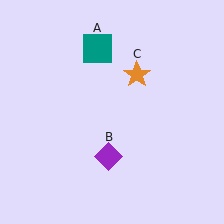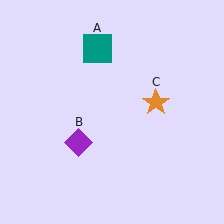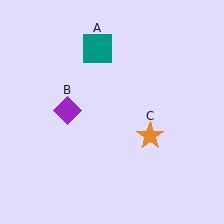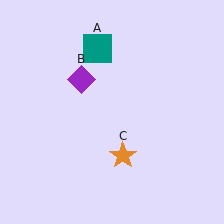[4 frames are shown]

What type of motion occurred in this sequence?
The purple diamond (object B), orange star (object C) rotated clockwise around the center of the scene.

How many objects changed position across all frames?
2 objects changed position: purple diamond (object B), orange star (object C).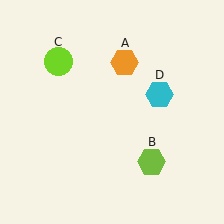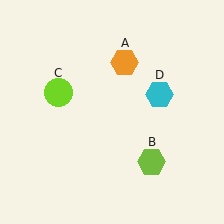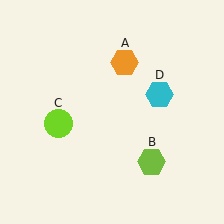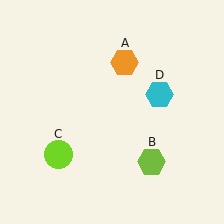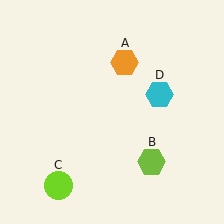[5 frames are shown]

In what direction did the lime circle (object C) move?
The lime circle (object C) moved down.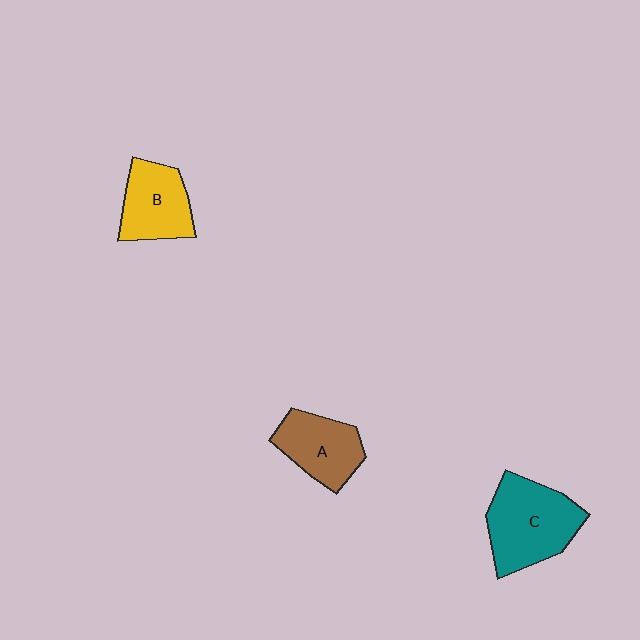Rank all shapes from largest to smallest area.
From largest to smallest: C (teal), A (brown), B (yellow).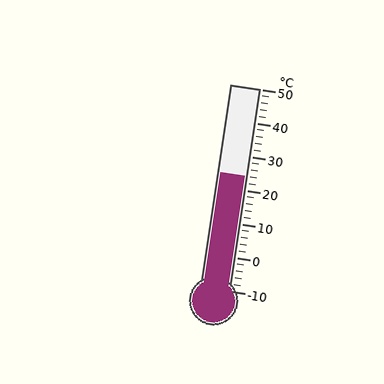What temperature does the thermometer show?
The thermometer shows approximately 24°C.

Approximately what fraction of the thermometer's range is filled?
The thermometer is filled to approximately 55% of its range.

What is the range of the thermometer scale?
The thermometer scale ranges from -10°C to 50°C.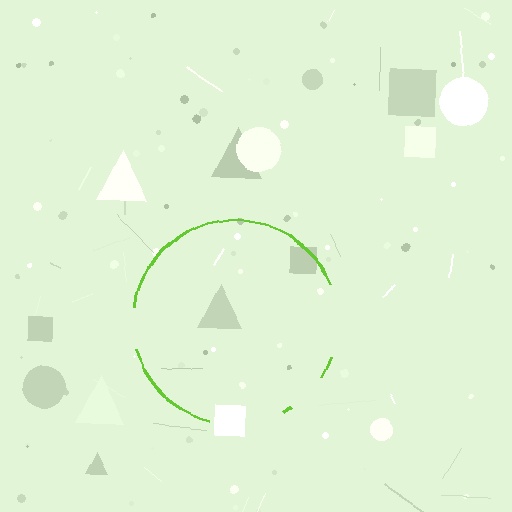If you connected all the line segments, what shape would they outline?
They would outline a circle.